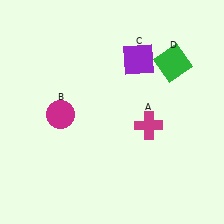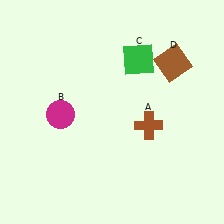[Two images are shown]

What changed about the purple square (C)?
In Image 1, C is purple. In Image 2, it changed to green.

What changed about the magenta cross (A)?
In Image 1, A is magenta. In Image 2, it changed to brown.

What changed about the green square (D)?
In Image 1, D is green. In Image 2, it changed to brown.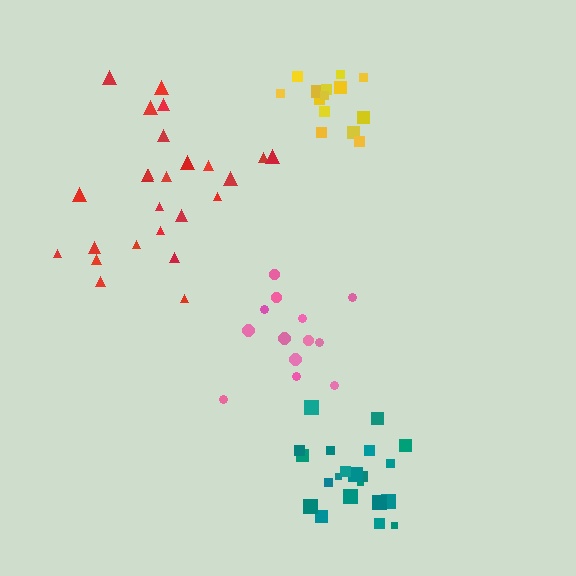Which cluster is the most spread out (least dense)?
Red.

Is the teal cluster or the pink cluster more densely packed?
Teal.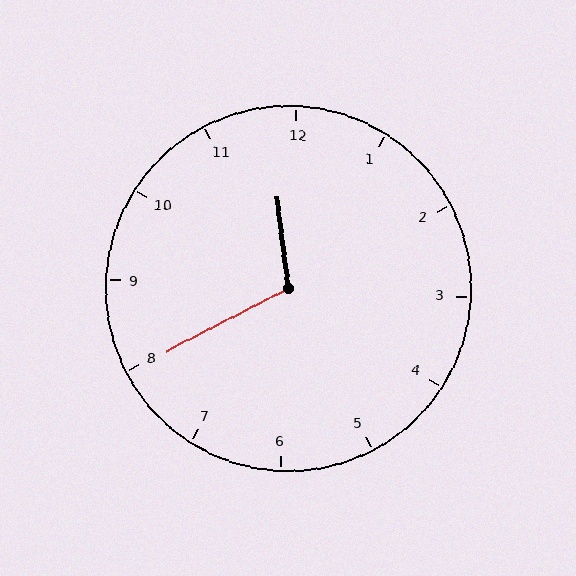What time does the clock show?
11:40.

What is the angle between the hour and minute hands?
Approximately 110 degrees.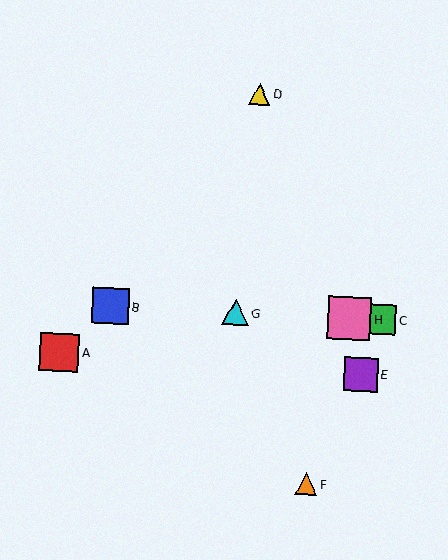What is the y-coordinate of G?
Object G is at y≈312.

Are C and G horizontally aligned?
Yes, both are at y≈320.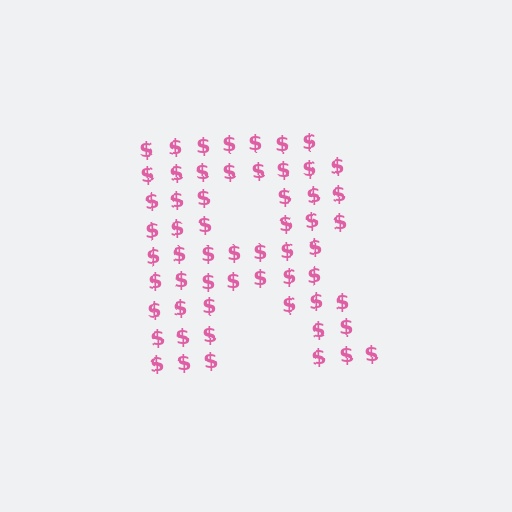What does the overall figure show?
The overall figure shows the letter R.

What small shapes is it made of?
It is made of small dollar signs.